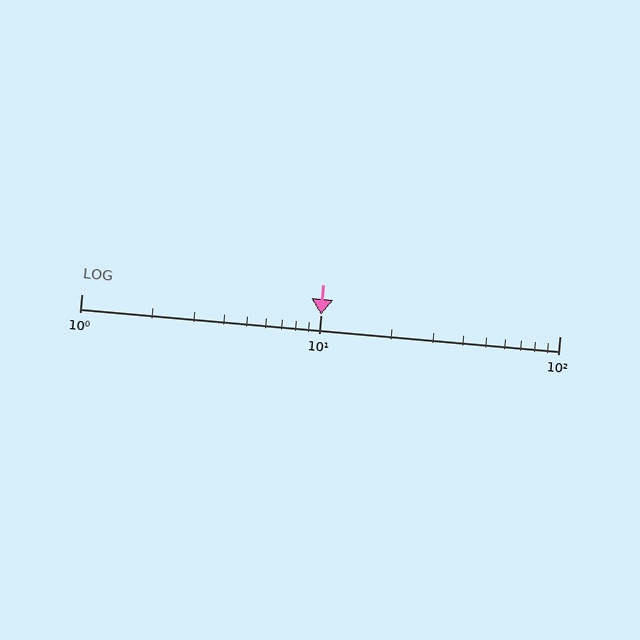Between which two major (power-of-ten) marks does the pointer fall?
The pointer is between 10 and 100.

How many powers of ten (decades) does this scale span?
The scale spans 2 decades, from 1 to 100.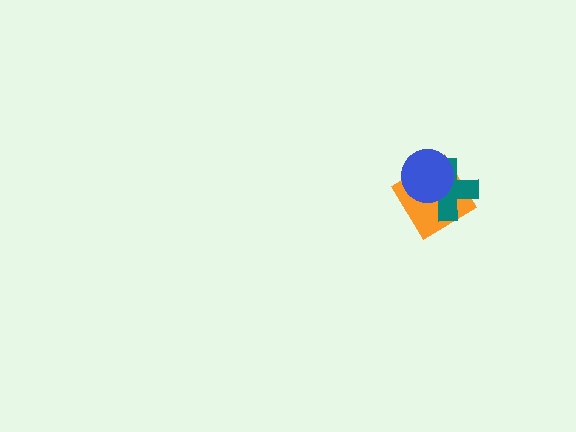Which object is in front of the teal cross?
The blue circle is in front of the teal cross.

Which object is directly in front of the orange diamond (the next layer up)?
The teal cross is directly in front of the orange diamond.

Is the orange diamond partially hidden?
Yes, it is partially covered by another shape.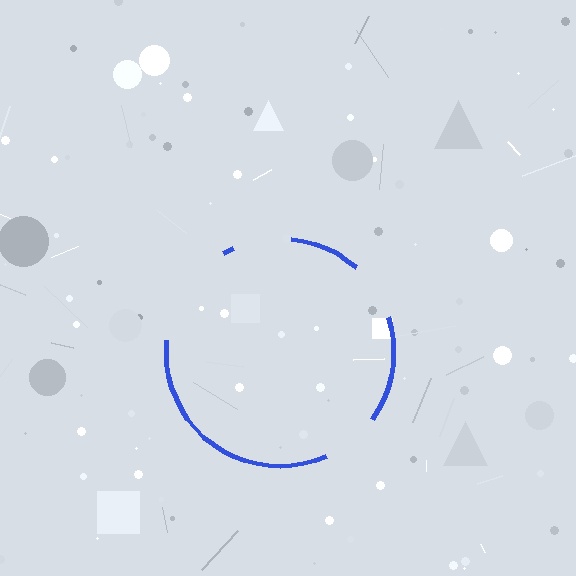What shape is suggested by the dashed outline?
The dashed outline suggests a circle.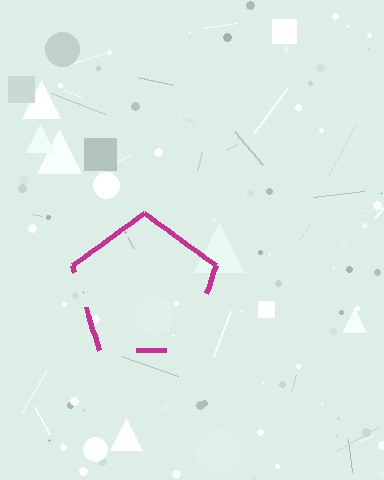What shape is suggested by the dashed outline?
The dashed outline suggests a pentagon.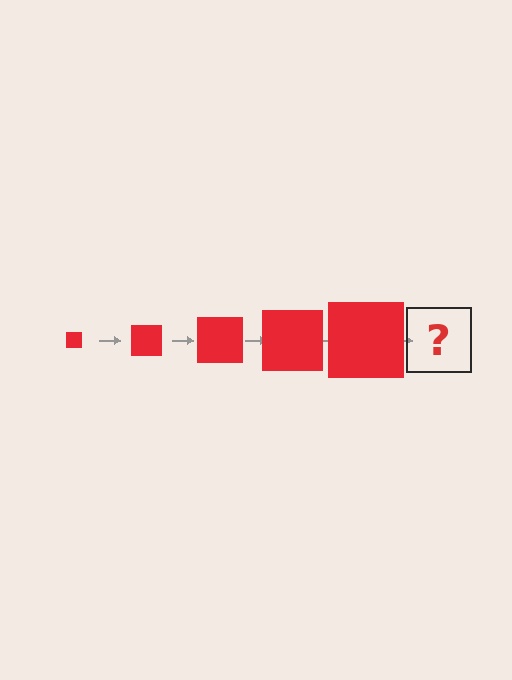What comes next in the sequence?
The next element should be a red square, larger than the previous one.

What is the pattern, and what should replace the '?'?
The pattern is that the square gets progressively larger each step. The '?' should be a red square, larger than the previous one.